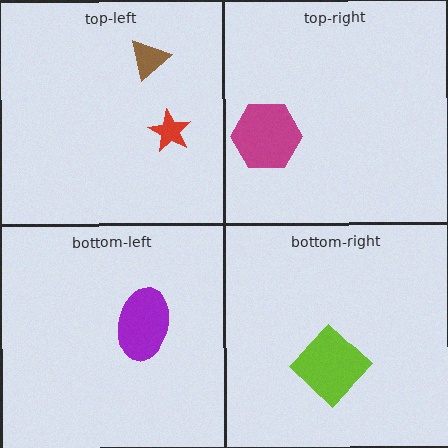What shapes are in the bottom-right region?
The lime diamond.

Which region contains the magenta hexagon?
The top-right region.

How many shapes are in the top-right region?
1.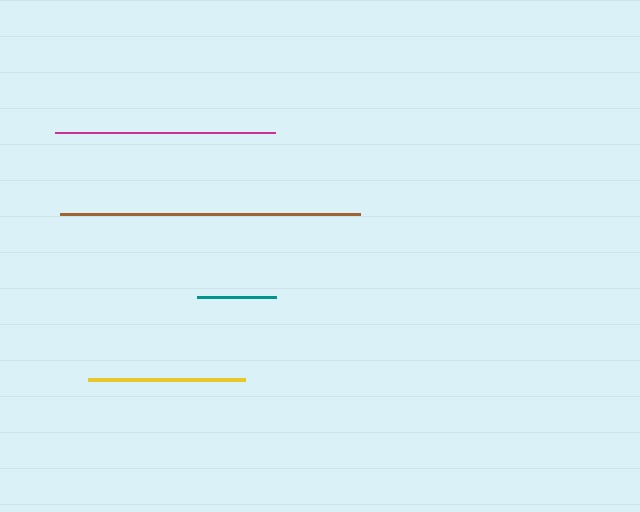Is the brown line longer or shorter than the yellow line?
The brown line is longer than the yellow line.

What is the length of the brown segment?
The brown segment is approximately 300 pixels long.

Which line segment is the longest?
The brown line is the longest at approximately 300 pixels.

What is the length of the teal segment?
The teal segment is approximately 79 pixels long.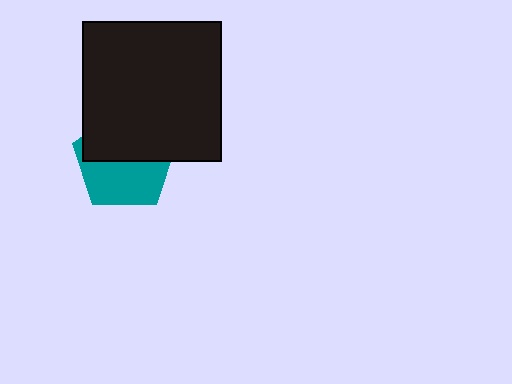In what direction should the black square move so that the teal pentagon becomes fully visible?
The black square should move up. That is the shortest direction to clear the overlap and leave the teal pentagon fully visible.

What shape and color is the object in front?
The object in front is a black square.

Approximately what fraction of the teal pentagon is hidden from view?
Roughly 50% of the teal pentagon is hidden behind the black square.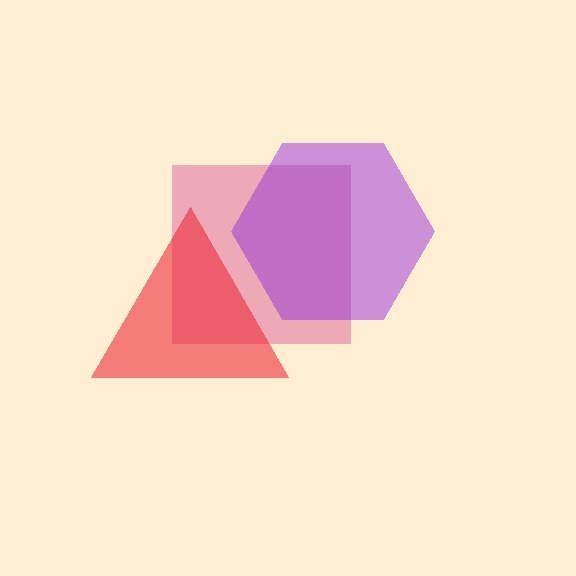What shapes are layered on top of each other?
The layered shapes are: a pink square, a red triangle, a purple hexagon.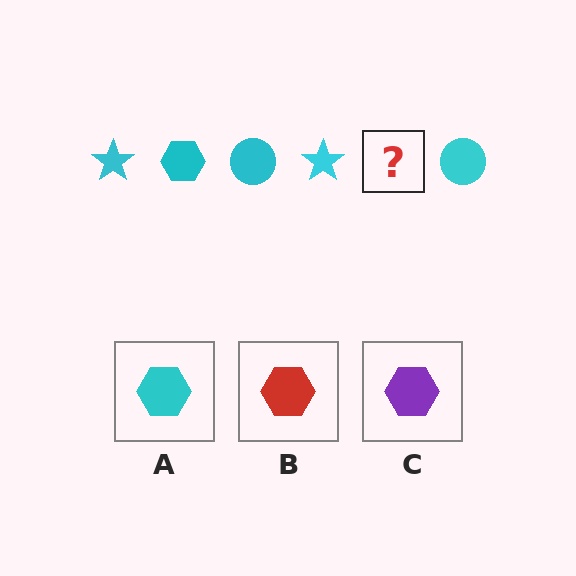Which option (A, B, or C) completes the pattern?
A.